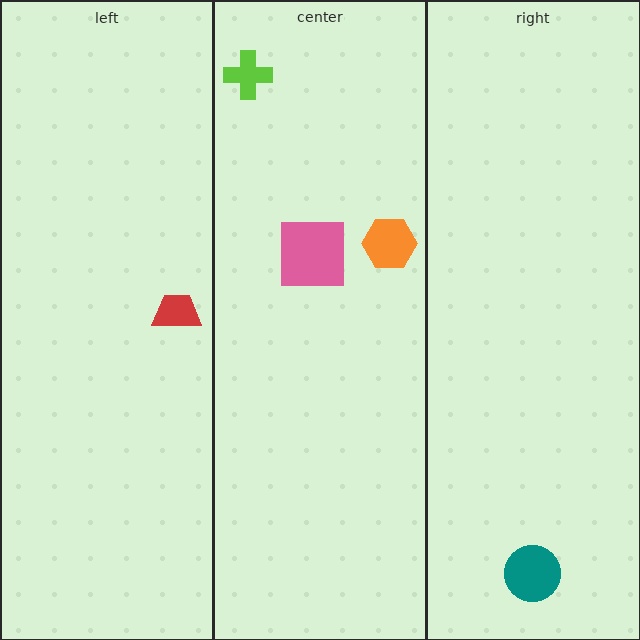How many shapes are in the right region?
1.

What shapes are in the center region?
The lime cross, the orange hexagon, the pink square.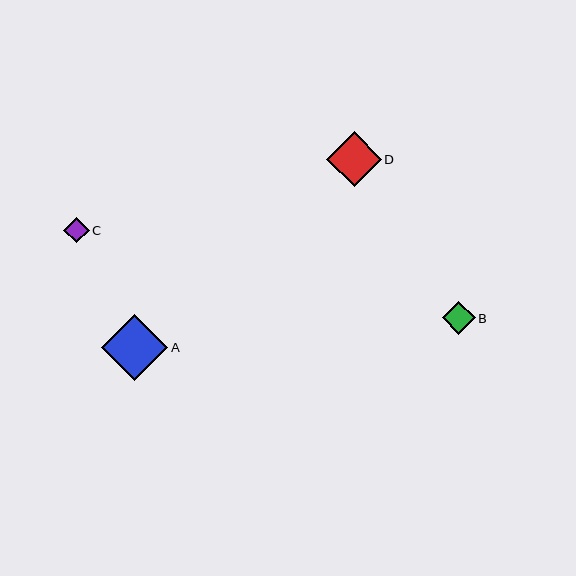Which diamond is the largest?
Diamond A is the largest with a size of approximately 66 pixels.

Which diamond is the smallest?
Diamond C is the smallest with a size of approximately 26 pixels.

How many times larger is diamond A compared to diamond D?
Diamond A is approximately 1.2 times the size of diamond D.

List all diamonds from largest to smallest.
From largest to smallest: A, D, B, C.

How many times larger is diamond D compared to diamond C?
Diamond D is approximately 2.1 times the size of diamond C.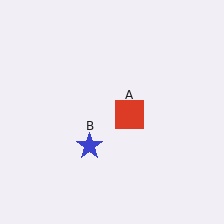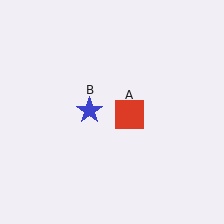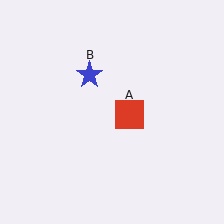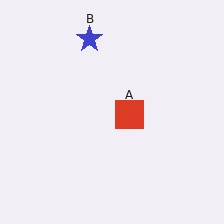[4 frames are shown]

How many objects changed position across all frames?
1 object changed position: blue star (object B).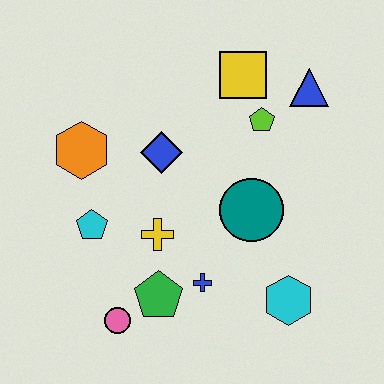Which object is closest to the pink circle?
The green pentagon is closest to the pink circle.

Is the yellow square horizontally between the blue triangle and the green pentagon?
Yes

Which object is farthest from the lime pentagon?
The pink circle is farthest from the lime pentagon.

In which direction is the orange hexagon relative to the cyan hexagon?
The orange hexagon is to the left of the cyan hexagon.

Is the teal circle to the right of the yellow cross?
Yes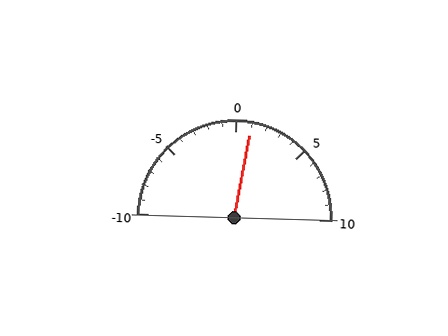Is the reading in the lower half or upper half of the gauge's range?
The reading is in the upper half of the range (-10 to 10).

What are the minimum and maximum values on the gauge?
The gauge ranges from -10 to 10.